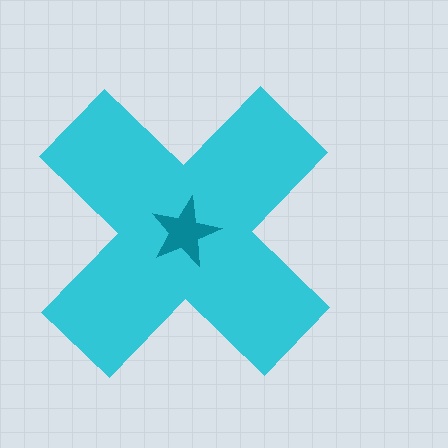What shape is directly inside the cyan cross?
The teal star.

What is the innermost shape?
The teal star.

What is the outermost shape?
The cyan cross.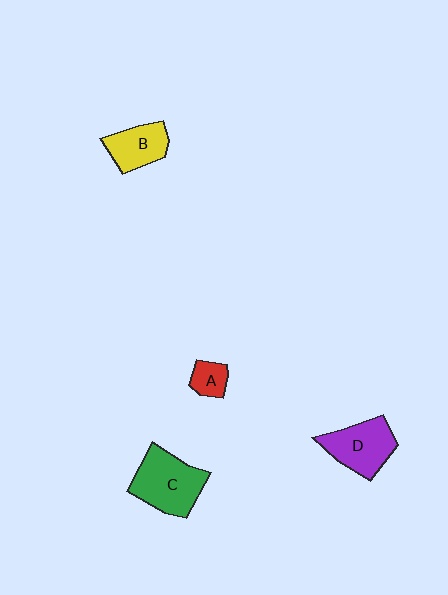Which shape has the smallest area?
Shape A (red).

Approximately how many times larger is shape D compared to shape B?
Approximately 1.3 times.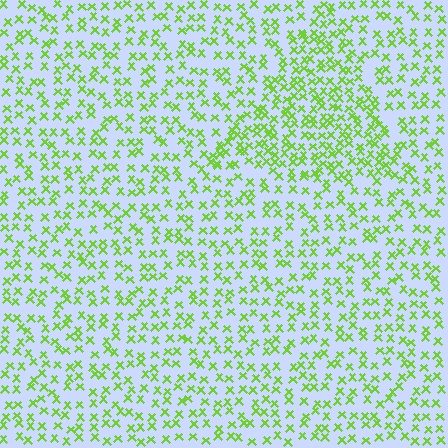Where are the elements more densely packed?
The elements are more densely packed inside the triangle boundary.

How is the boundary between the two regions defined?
The boundary is defined by a change in element density (approximately 1.8x ratio). All elements are the same color, size, and shape.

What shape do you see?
I see a triangle.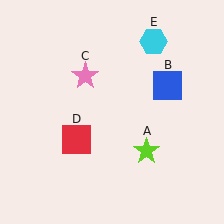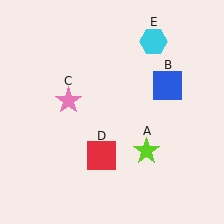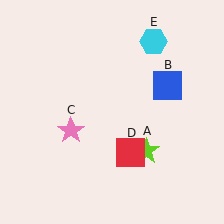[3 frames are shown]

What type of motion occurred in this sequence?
The pink star (object C), red square (object D) rotated counterclockwise around the center of the scene.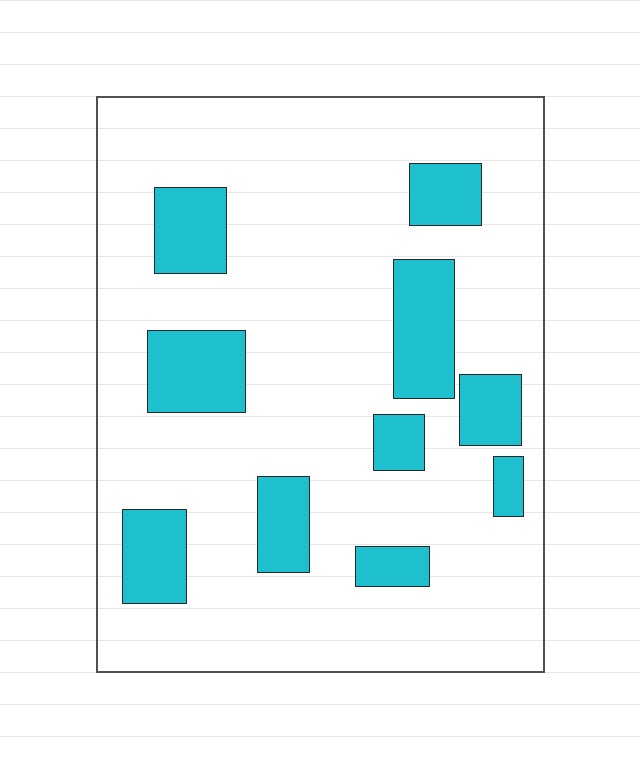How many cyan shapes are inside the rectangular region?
10.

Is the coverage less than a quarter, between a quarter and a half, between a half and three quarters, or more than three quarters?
Less than a quarter.